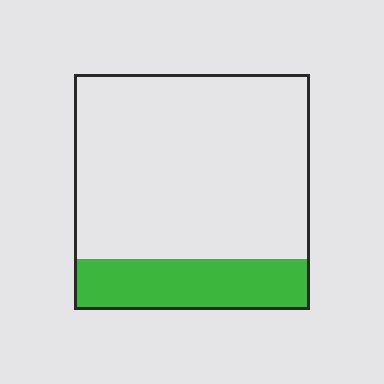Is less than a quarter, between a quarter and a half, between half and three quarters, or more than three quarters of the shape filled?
Less than a quarter.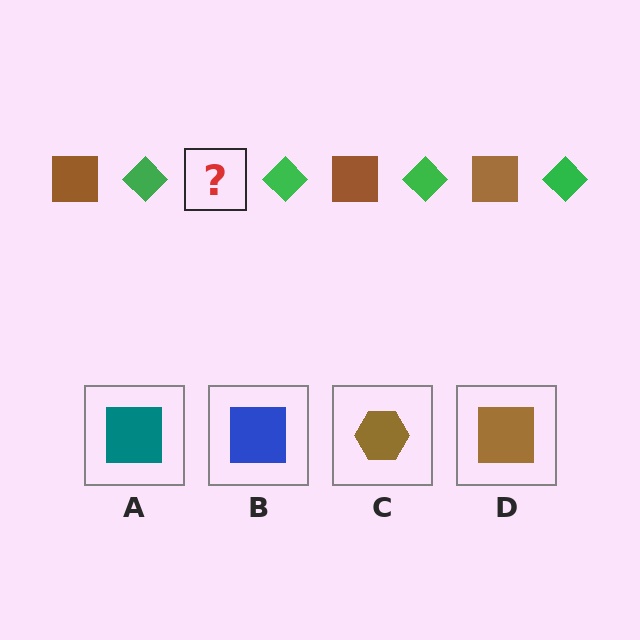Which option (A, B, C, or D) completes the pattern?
D.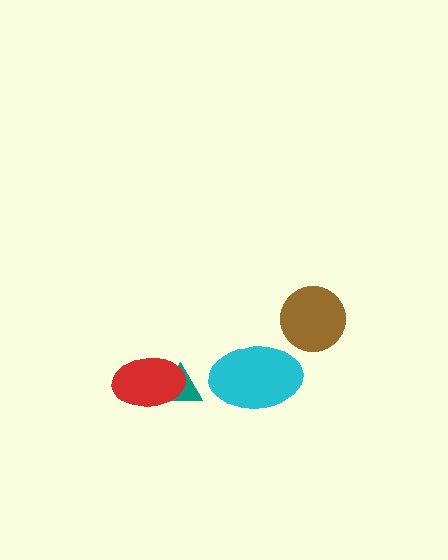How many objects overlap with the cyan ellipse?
0 objects overlap with the cyan ellipse.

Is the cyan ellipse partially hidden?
No, no other shape covers it.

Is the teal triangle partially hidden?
Yes, it is partially covered by another shape.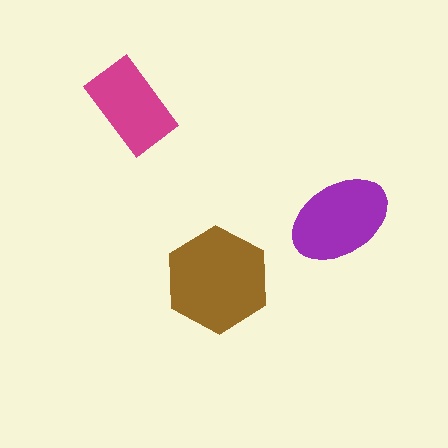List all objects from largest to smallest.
The brown hexagon, the purple ellipse, the magenta rectangle.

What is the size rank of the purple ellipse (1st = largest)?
2nd.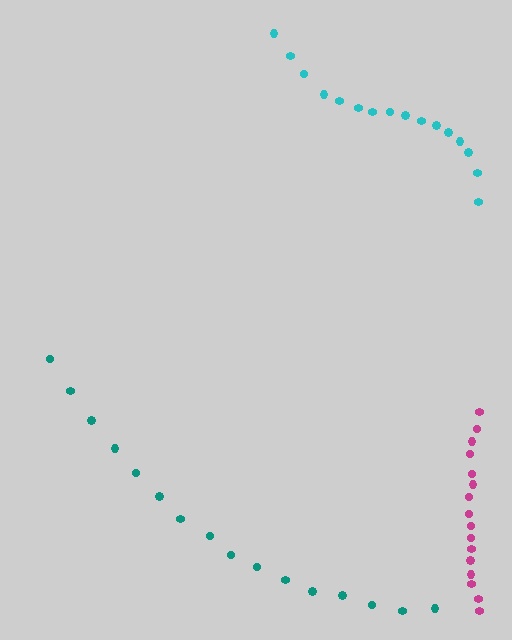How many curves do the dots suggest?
There are 3 distinct paths.